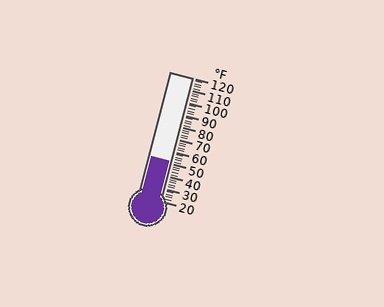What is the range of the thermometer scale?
The thermometer scale ranges from 20°F to 120°F.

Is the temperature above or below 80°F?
The temperature is below 80°F.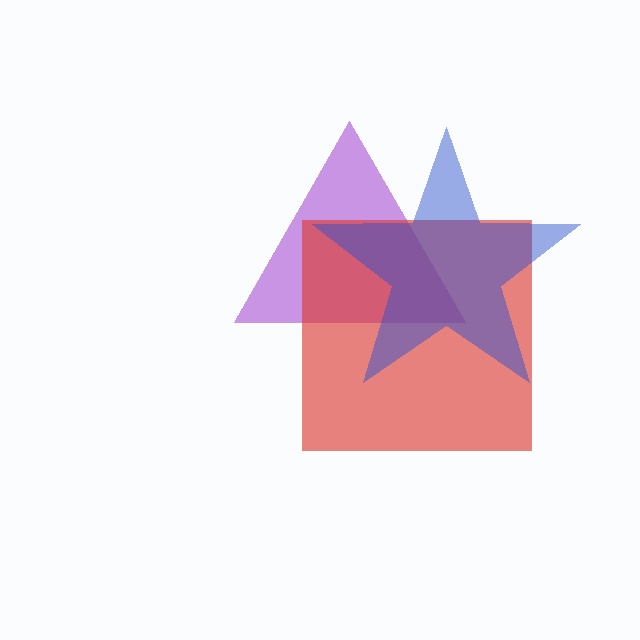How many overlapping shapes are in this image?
There are 3 overlapping shapes in the image.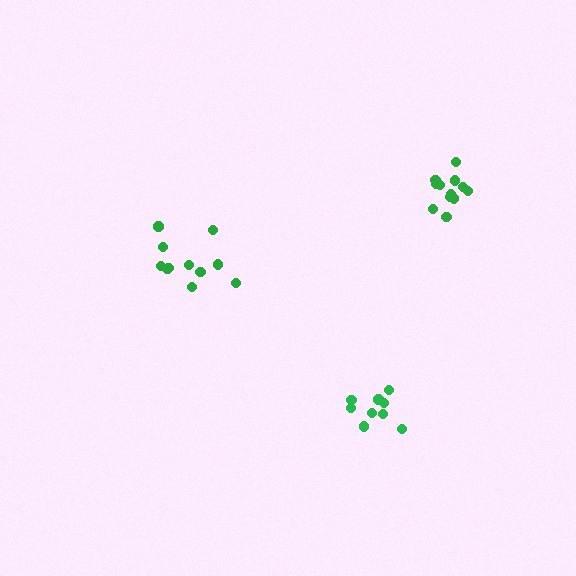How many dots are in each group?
Group 1: 9 dots, Group 2: 12 dots, Group 3: 11 dots (32 total).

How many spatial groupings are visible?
There are 3 spatial groupings.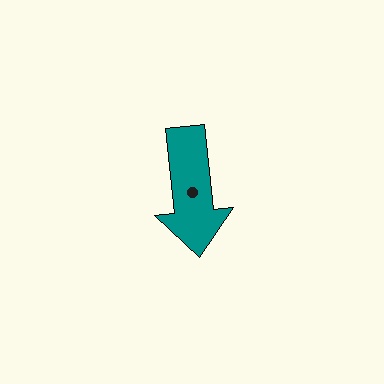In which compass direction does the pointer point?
South.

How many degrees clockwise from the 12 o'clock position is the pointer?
Approximately 174 degrees.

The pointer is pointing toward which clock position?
Roughly 6 o'clock.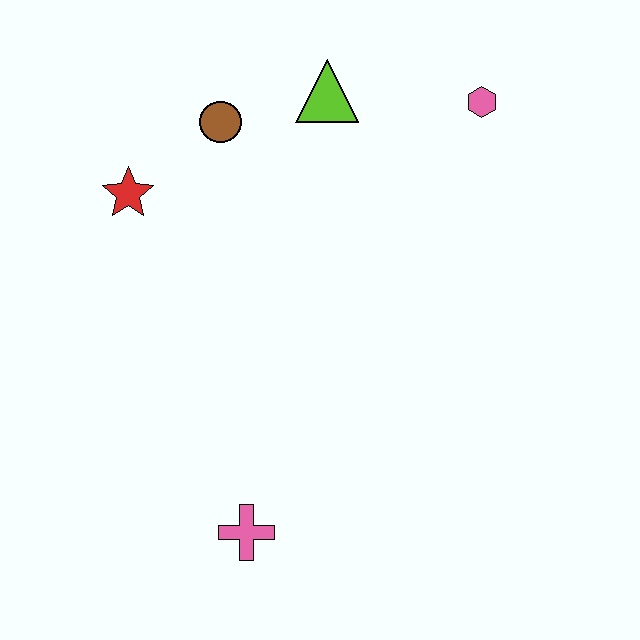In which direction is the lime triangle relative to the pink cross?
The lime triangle is above the pink cross.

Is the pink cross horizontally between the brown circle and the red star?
No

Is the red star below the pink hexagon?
Yes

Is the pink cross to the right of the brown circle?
Yes